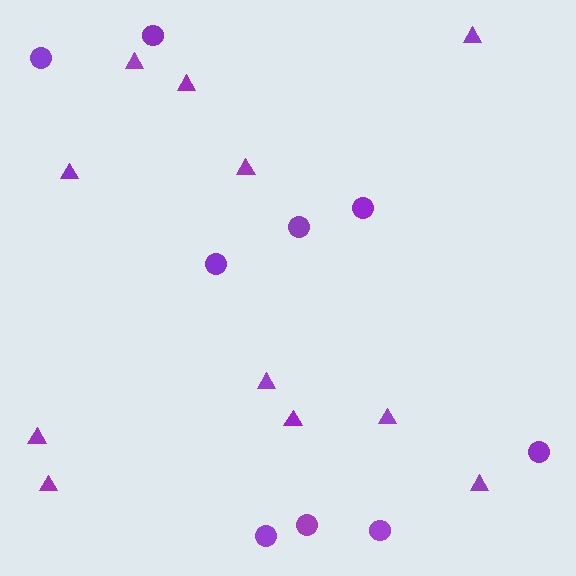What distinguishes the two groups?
There are 2 groups: one group of triangles (11) and one group of circles (9).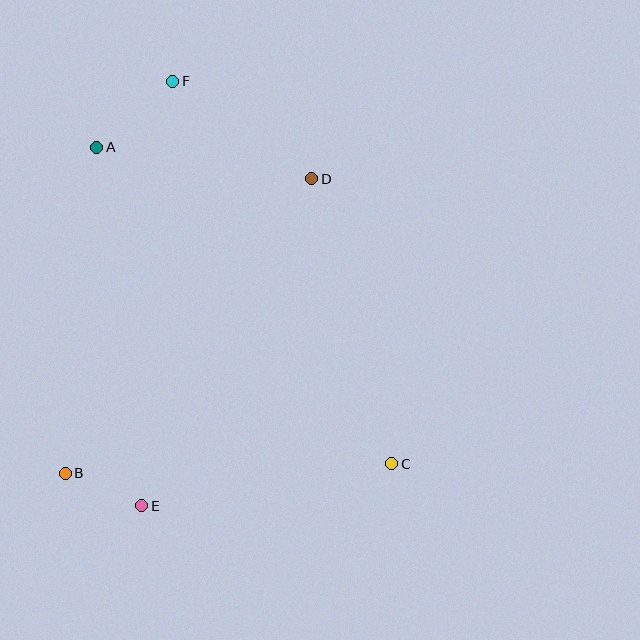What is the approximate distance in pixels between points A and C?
The distance between A and C is approximately 433 pixels.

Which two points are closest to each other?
Points B and E are closest to each other.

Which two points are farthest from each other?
Points C and F are farthest from each other.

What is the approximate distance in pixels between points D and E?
The distance between D and E is approximately 369 pixels.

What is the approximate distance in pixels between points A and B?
The distance between A and B is approximately 327 pixels.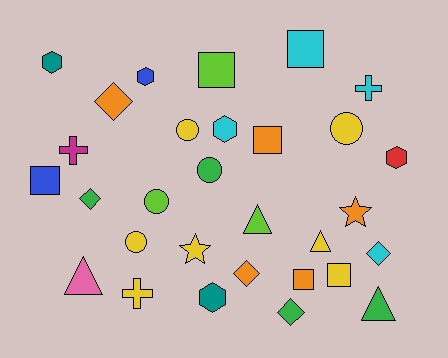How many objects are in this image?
There are 30 objects.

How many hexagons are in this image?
There are 5 hexagons.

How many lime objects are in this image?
There are 3 lime objects.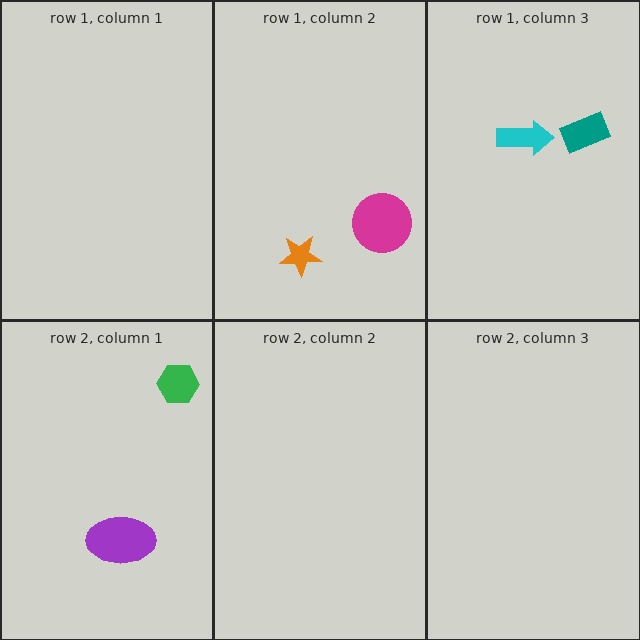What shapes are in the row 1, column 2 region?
The magenta circle, the orange star.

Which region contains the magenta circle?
The row 1, column 2 region.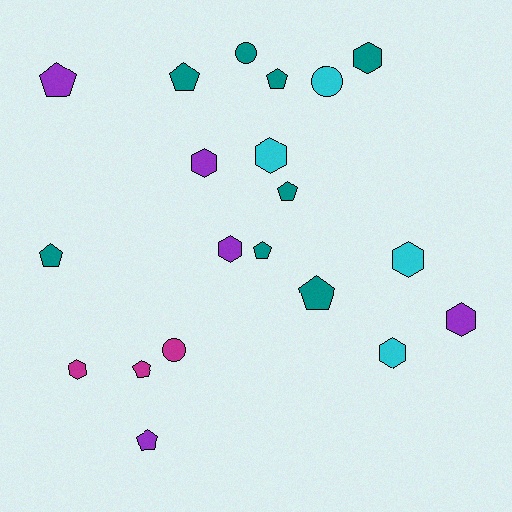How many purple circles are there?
There are no purple circles.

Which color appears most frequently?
Teal, with 8 objects.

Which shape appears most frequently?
Pentagon, with 9 objects.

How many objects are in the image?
There are 20 objects.